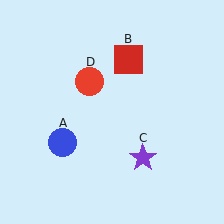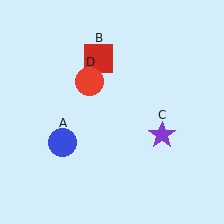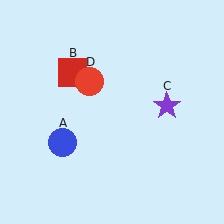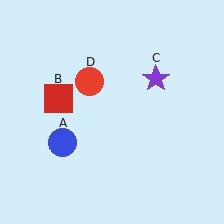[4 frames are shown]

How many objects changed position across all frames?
2 objects changed position: red square (object B), purple star (object C).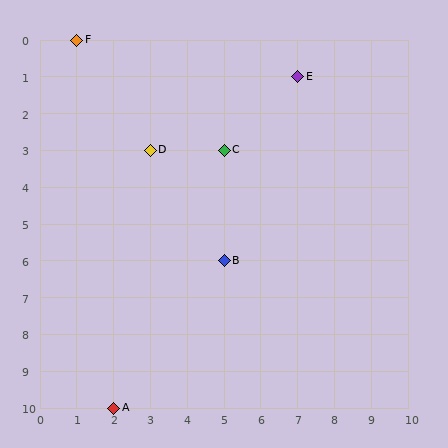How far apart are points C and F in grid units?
Points C and F are 4 columns and 3 rows apart (about 5.0 grid units diagonally).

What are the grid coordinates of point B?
Point B is at grid coordinates (5, 6).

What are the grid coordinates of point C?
Point C is at grid coordinates (5, 3).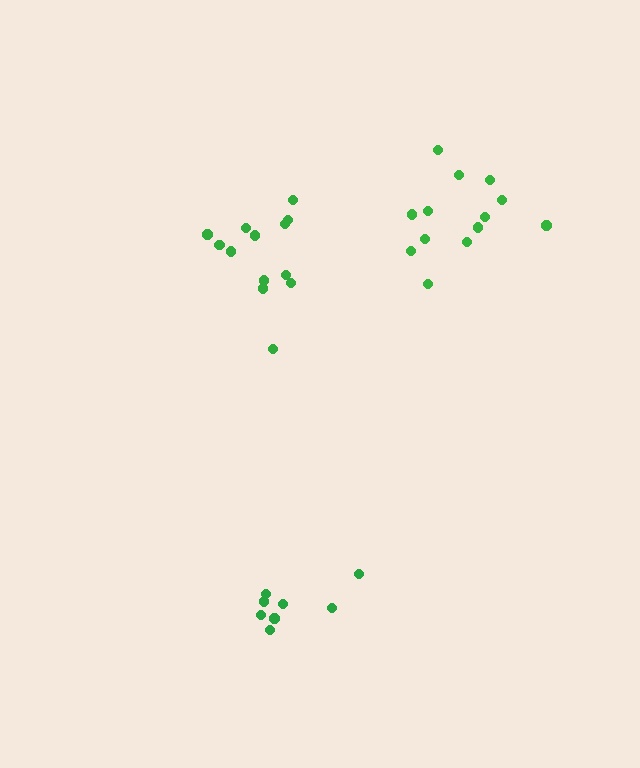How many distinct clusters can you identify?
There are 3 distinct clusters.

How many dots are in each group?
Group 1: 8 dots, Group 2: 13 dots, Group 3: 13 dots (34 total).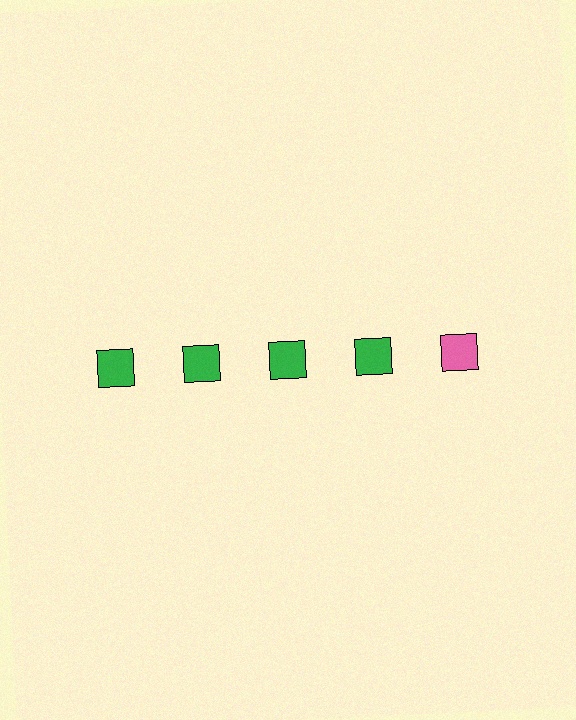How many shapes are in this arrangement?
There are 5 shapes arranged in a grid pattern.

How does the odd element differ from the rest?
It has a different color: pink instead of green.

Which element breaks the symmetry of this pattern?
The pink square in the top row, rightmost column breaks the symmetry. All other shapes are green squares.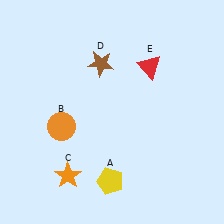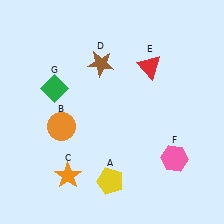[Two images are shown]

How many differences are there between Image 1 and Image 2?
There are 2 differences between the two images.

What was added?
A pink hexagon (F), a green diamond (G) were added in Image 2.